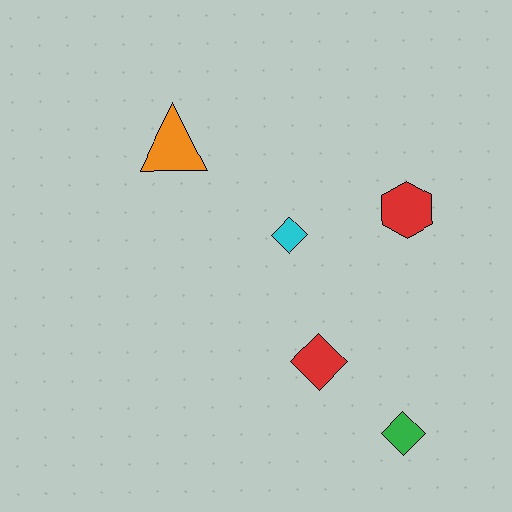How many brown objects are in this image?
There are no brown objects.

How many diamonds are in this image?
There are 3 diamonds.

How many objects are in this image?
There are 5 objects.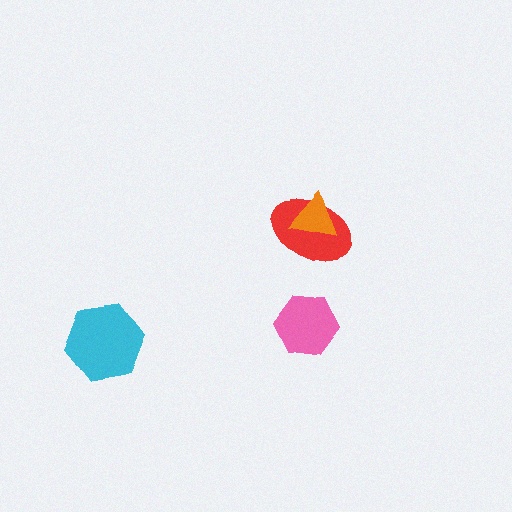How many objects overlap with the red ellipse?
1 object overlaps with the red ellipse.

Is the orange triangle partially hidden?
No, no other shape covers it.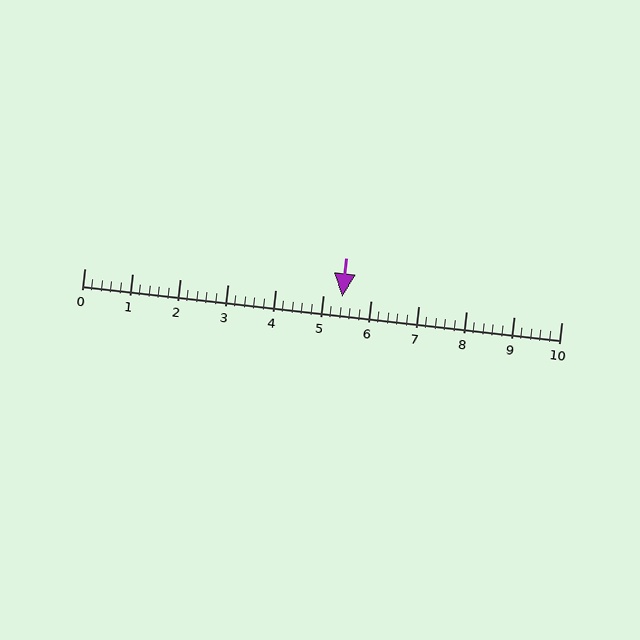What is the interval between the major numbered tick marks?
The major tick marks are spaced 1 units apart.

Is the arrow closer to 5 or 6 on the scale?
The arrow is closer to 5.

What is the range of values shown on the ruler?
The ruler shows values from 0 to 10.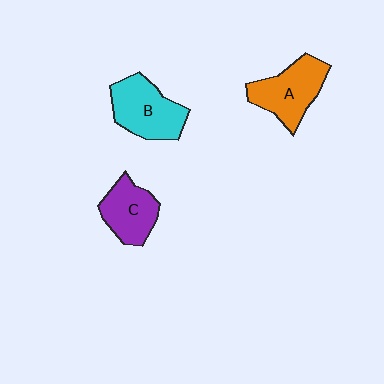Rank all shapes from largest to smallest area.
From largest to smallest: B (cyan), A (orange), C (purple).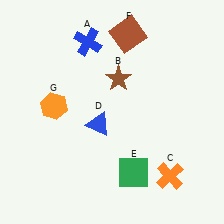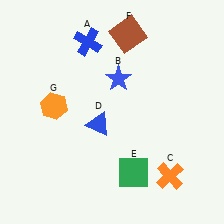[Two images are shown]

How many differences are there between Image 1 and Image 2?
There is 1 difference between the two images.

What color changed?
The star (B) changed from brown in Image 1 to blue in Image 2.